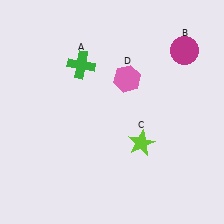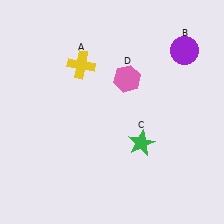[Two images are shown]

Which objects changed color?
A changed from green to yellow. B changed from magenta to purple. C changed from lime to green.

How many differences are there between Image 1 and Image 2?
There are 3 differences between the two images.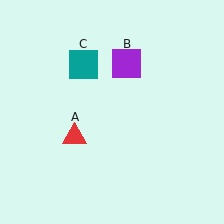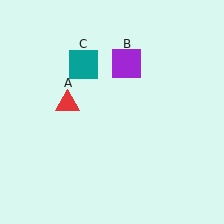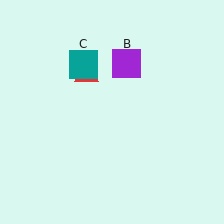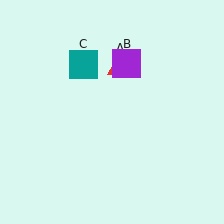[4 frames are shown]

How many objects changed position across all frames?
1 object changed position: red triangle (object A).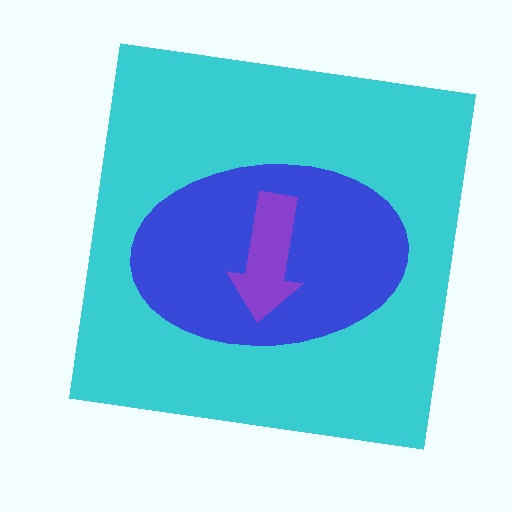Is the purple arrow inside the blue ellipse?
Yes.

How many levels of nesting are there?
3.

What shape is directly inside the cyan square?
The blue ellipse.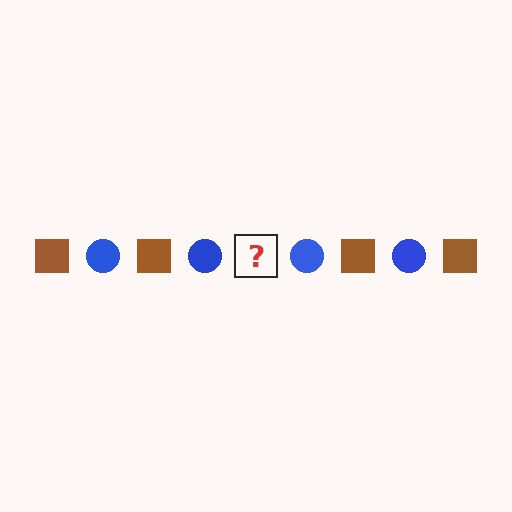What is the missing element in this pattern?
The missing element is a brown square.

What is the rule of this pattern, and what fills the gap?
The rule is that the pattern alternates between brown square and blue circle. The gap should be filled with a brown square.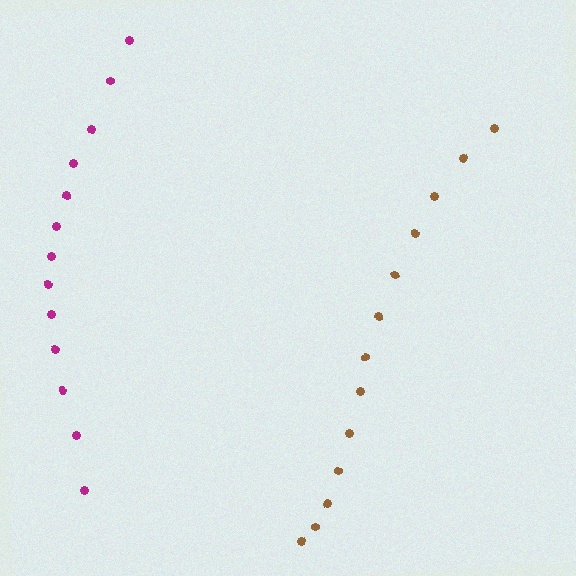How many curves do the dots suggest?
There are 2 distinct paths.